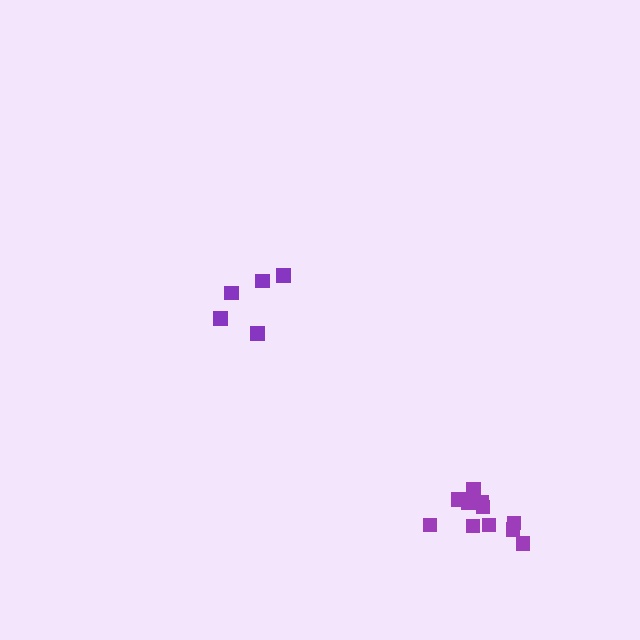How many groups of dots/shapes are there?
There are 2 groups.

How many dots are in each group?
Group 1: 5 dots, Group 2: 11 dots (16 total).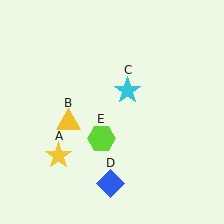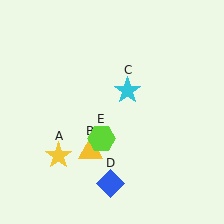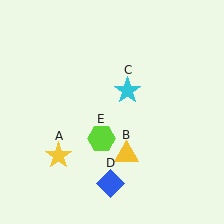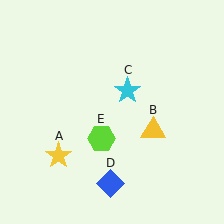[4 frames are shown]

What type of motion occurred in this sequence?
The yellow triangle (object B) rotated counterclockwise around the center of the scene.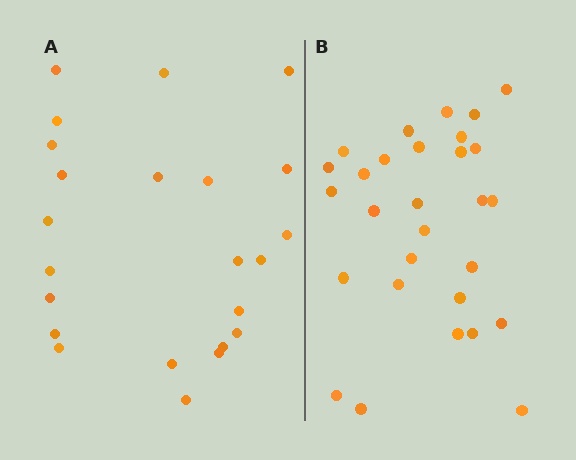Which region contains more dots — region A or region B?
Region B (the right region) has more dots.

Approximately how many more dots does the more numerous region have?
Region B has about 6 more dots than region A.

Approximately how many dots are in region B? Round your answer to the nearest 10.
About 30 dots. (The exact count is 29, which rounds to 30.)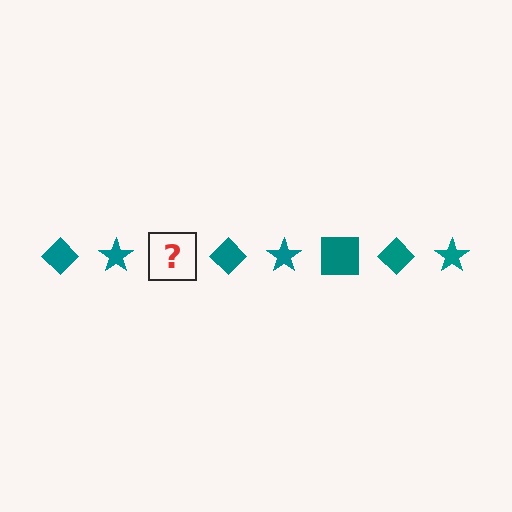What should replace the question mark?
The question mark should be replaced with a teal square.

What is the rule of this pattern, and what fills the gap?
The rule is that the pattern cycles through diamond, star, square shapes in teal. The gap should be filled with a teal square.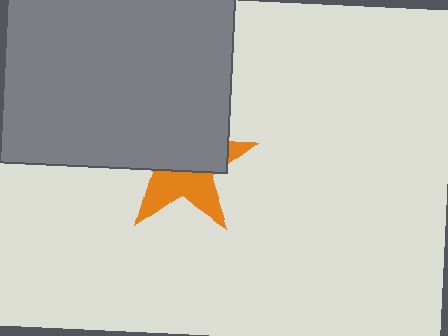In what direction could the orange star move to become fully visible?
The orange star could move down. That would shift it out from behind the gray square entirely.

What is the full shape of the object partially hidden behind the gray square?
The partially hidden object is an orange star.